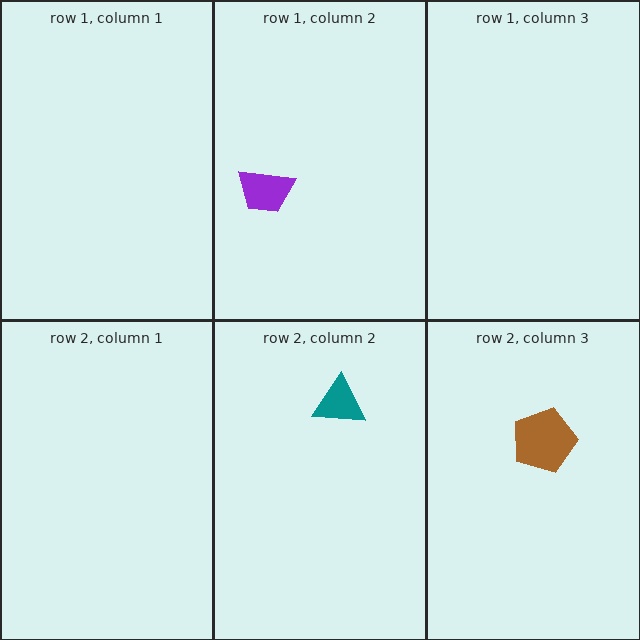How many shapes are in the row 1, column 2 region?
1.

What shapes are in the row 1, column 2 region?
The purple trapezoid.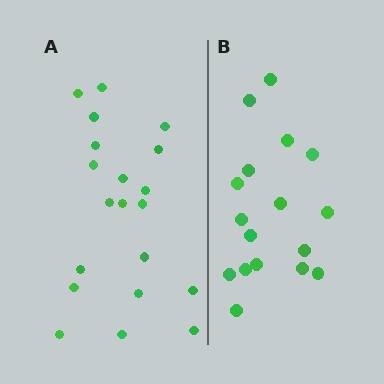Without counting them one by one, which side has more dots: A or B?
Region A (the left region) has more dots.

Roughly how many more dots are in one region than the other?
Region A has just a few more — roughly 2 or 3 more dots than region B.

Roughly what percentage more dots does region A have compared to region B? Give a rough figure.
About 20% more.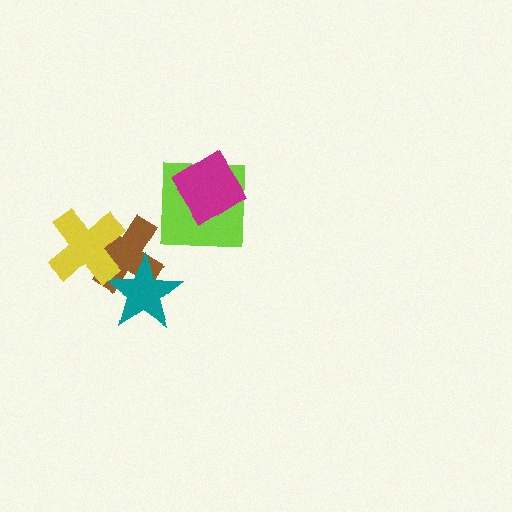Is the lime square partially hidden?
Yes, it is partially covered by another shape.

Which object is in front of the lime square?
The magenta diamond is in front of the lime square.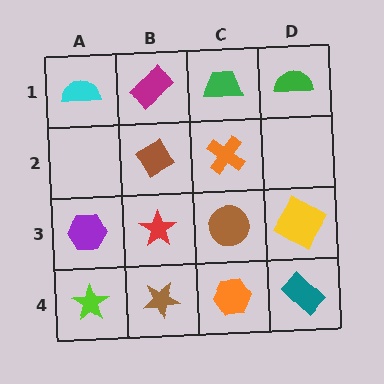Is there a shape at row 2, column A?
No, that cell is empty.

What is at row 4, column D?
A teal rectangle.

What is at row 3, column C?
A brown circle.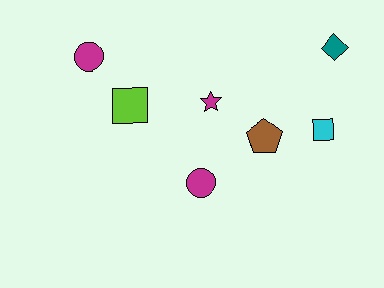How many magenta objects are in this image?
There are 3 magenta objects.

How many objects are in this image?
There are 7 objects.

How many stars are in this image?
There is 1 star.